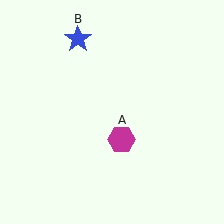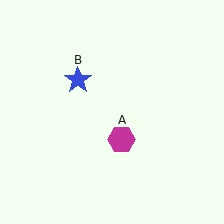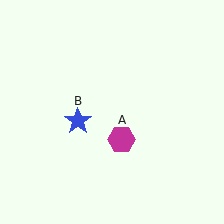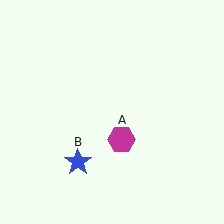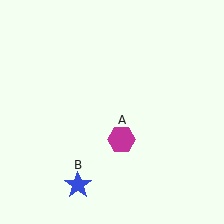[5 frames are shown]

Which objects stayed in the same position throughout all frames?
Magenta hexagon (object A) remained stationary.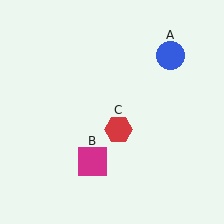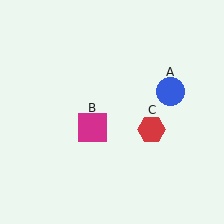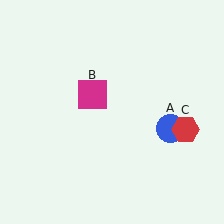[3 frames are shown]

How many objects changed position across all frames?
3 objects changed position: blue circle (object A), magenta square (object B), red hexagon (object C).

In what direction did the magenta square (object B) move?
The magenta square (object B) moved up.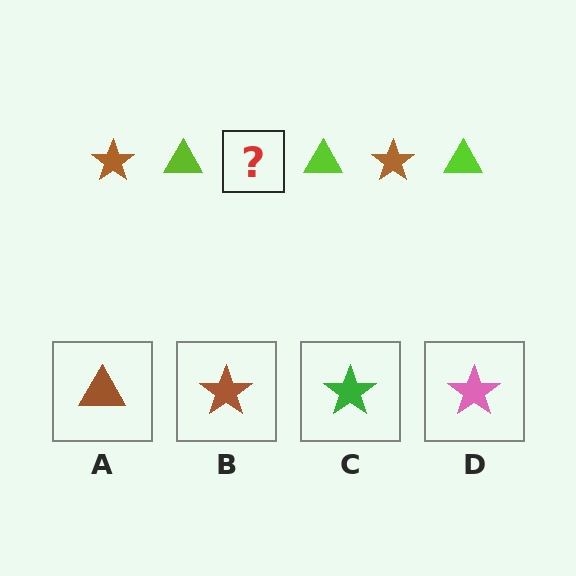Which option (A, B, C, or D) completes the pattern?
B.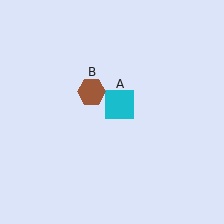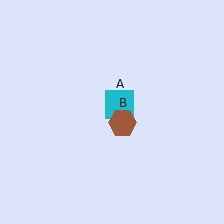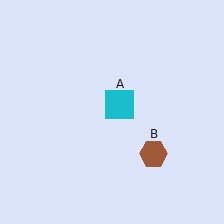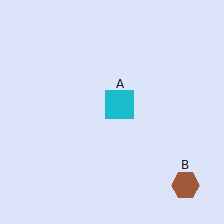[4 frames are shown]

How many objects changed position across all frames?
1 object changed position: brown hexagon (object B).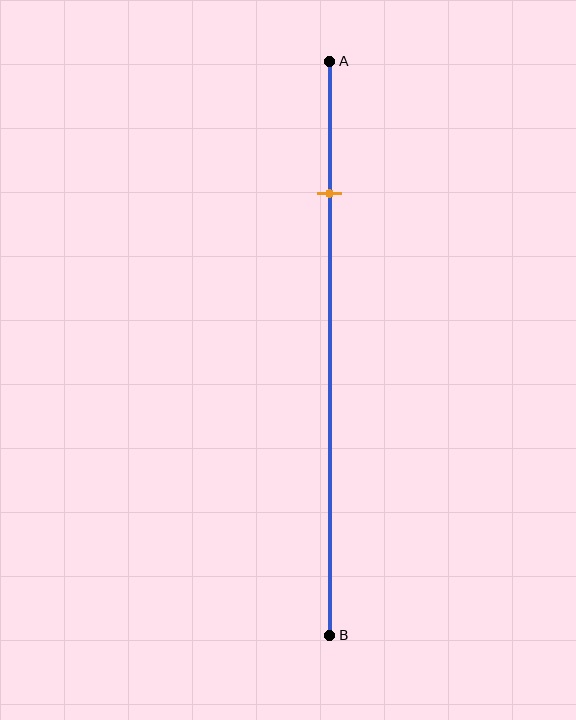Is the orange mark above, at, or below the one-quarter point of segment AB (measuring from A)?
The orange mark is approximately at the one-quarter point of segment AB.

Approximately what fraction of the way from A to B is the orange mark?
The orange mark is approximately 25% of the way from A to B.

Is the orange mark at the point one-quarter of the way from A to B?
Yes, the mark is approximately at the one-quarter point.